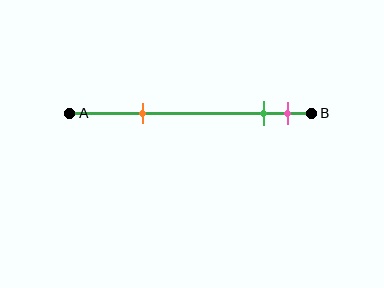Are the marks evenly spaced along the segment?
No, the marks are not evenly spaced.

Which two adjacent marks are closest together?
The green and pink marks are the closest adjacent pair.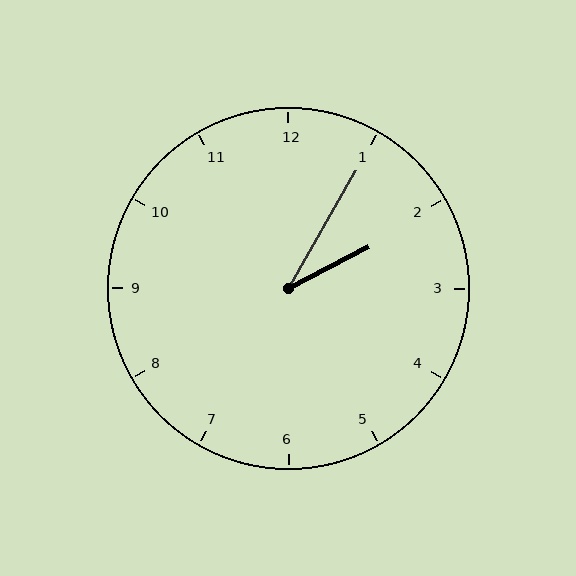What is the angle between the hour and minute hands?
Approximately 32 degrees.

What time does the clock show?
2:05.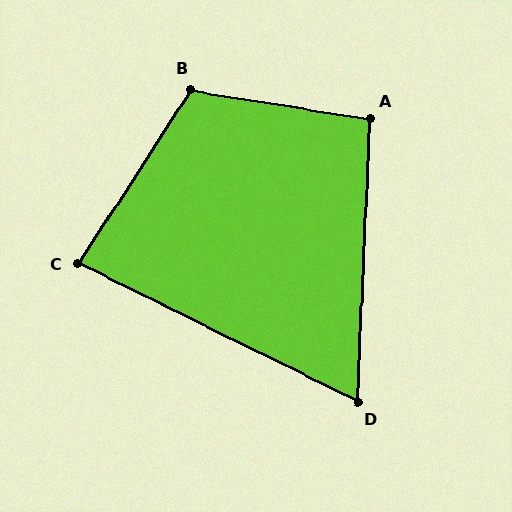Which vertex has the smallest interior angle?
D, at approximately 66 degrees.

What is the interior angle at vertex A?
Approximately 97 degrees (obtuse).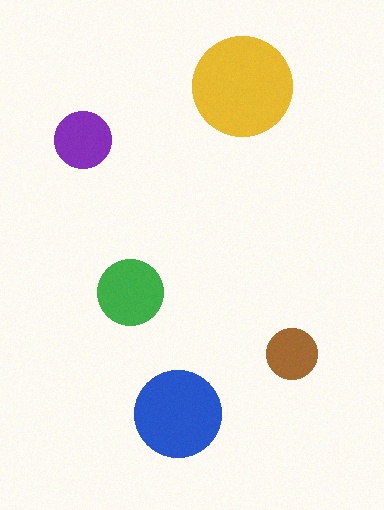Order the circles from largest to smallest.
the yellow one, the blue one, the green one, the purple one, the brown one.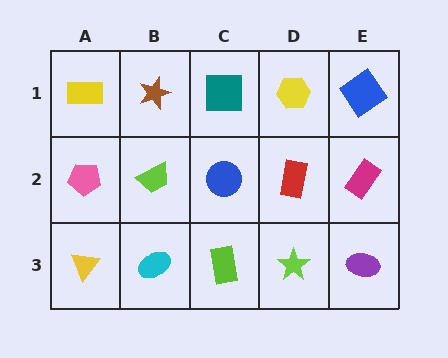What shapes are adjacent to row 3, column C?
A blue circle (row 2, column C), a cyan ellipse (row 3, column B), a lime star (row 3, column D).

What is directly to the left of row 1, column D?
A teal square.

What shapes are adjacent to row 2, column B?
A brown star (row 1, column B), a cyan ellipse (row 3, column B), a pink pentagon (row 2, column A), a blue circle (row 2, column C).